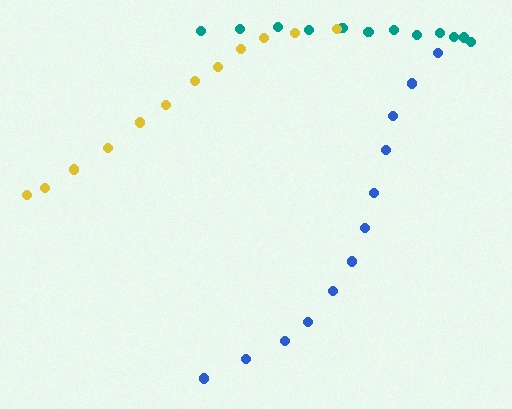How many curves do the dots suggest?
There are 3 distinct paths.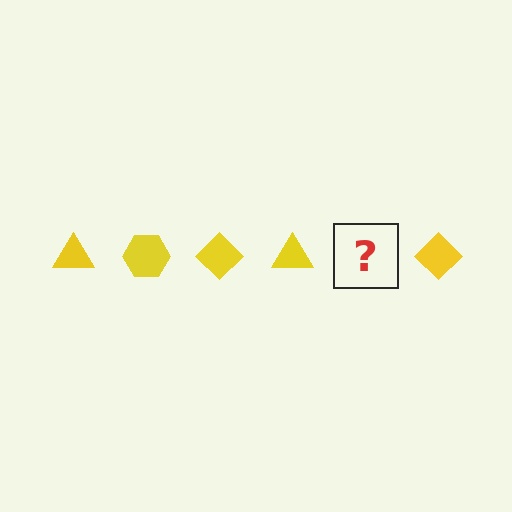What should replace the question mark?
The question mark should be replaced with a yellow hexagon.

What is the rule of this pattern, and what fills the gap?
The rule is that the pattern cycles through triangle, hexagon, diamond shapes in yellow. The gap should be filled with a yellow hexagon.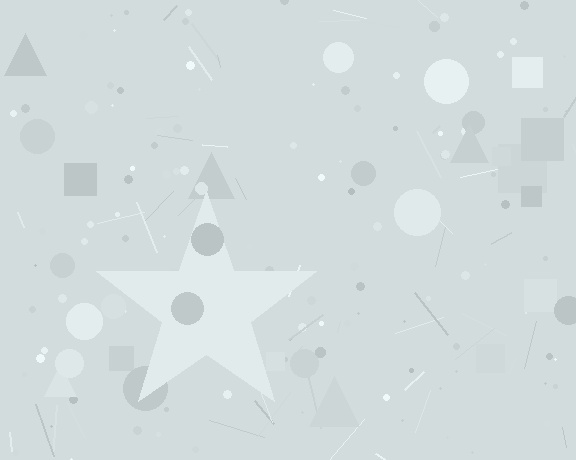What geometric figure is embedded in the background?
A star is embedded in the background.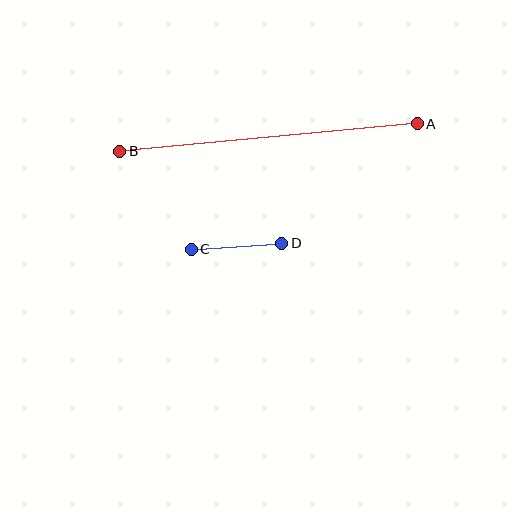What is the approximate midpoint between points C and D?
The midpoint is at approximately (236, 246) pixels.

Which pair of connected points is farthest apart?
Points A and B are farthest apart.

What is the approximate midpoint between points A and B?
The midpoint is at approximately (268, 138) pixels.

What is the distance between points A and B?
The distance is approximately 299 pixels.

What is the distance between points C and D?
The distance is approximately 91 pixels.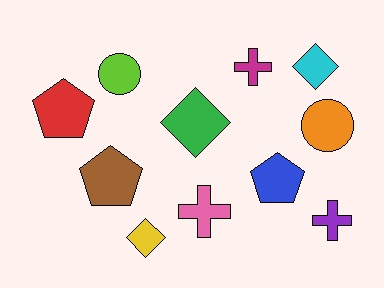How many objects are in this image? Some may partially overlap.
There are 11 objects.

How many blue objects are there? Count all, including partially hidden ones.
There is 1 blue object.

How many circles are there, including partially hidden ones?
There are 2 circles.